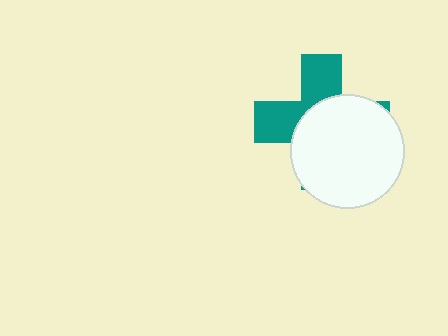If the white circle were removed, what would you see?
You would see the complete teal cross.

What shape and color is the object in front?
The object in front is a white circle.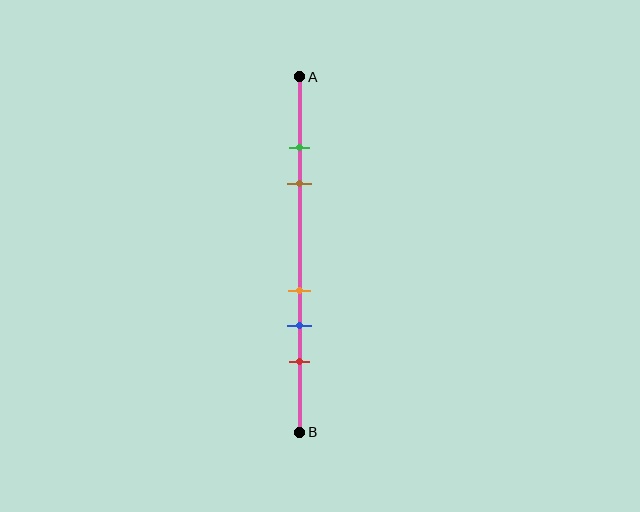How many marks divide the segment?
There are 5 marks dividing the segment.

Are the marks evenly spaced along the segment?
No, the marks are not evenly spaced.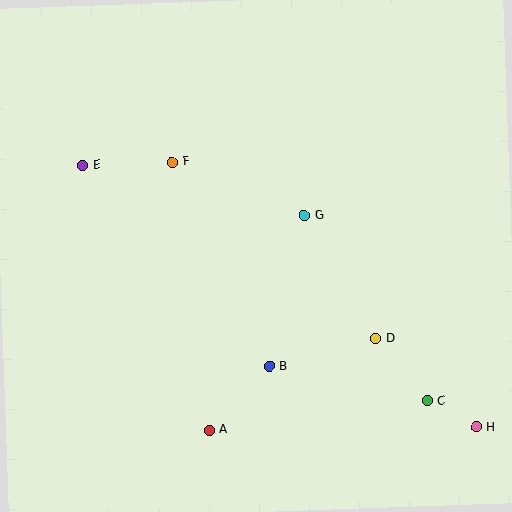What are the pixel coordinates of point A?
Point A is at (210, 430).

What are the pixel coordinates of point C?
Point C is at (428, 401).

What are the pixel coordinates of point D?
Point D is at (376, 338).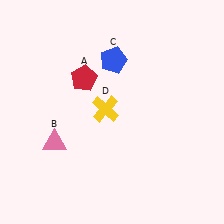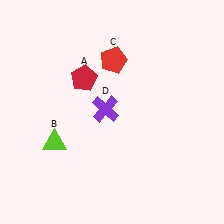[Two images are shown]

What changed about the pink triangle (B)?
In Image 1, B is pink. In Image 2, it changed to lime.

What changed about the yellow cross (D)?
In Image 1, D is yellow. In Image 2, it changed to purple.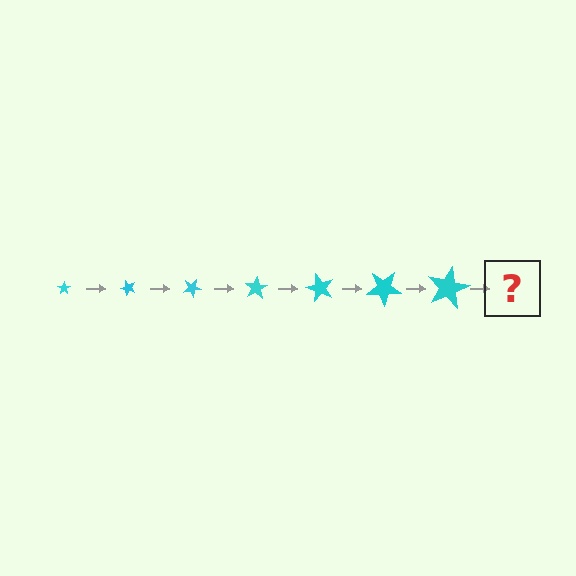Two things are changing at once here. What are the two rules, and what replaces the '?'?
The two rules are that the star grows larger each step and it rotates 50 degrees each step. The '?' should be a star, larger than the previous one and rotated 350 degrees from the start.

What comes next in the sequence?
The next element should be a star, larger than the previous one and rotated 350 degrees from the start.